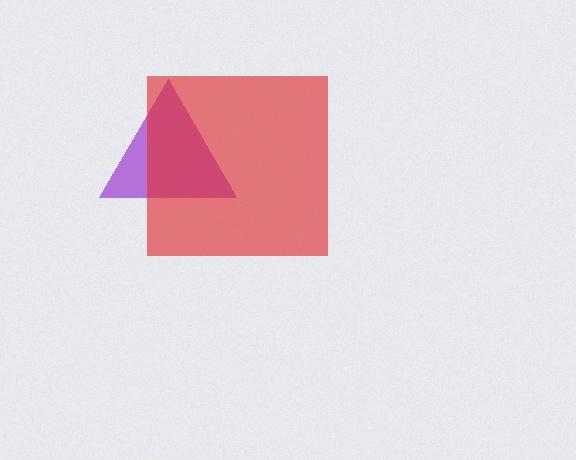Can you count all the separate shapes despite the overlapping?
Yes, there are 2 separate shapes.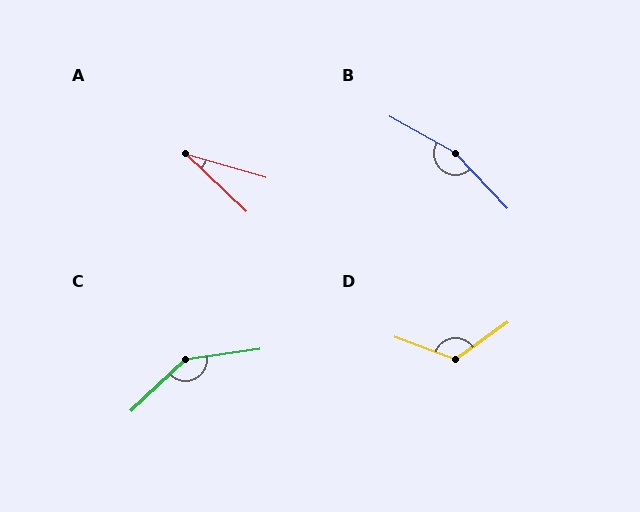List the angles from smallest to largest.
A (27°), D (124°), C (144°), B (162°).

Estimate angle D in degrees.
Approximately 124 degrees.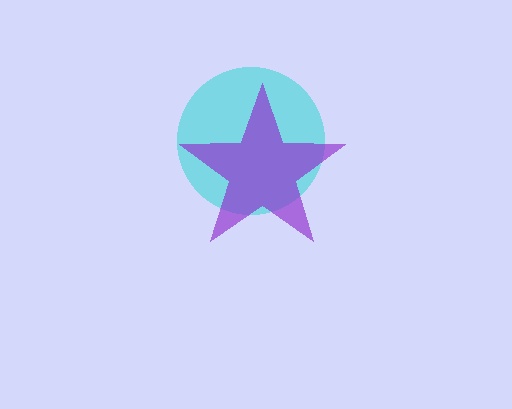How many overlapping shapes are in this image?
There are 2 overlapping shapes in the image.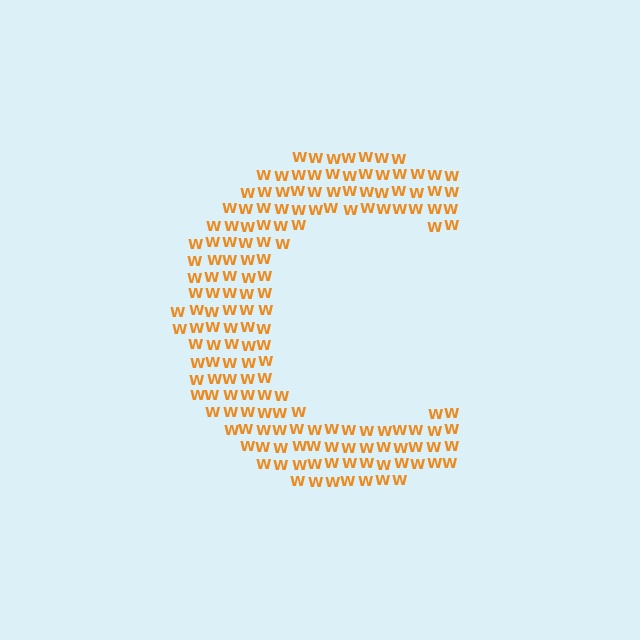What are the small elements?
The small elements are letter W's.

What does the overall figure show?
The overall figure shows the letter C.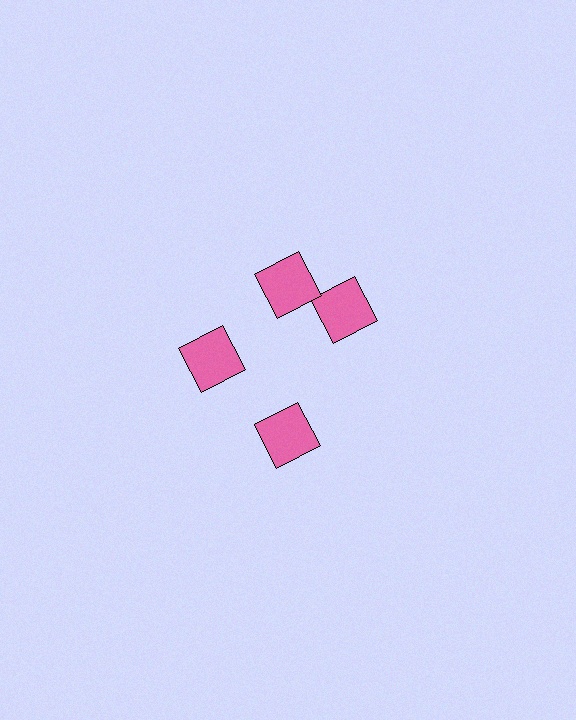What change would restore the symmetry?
The symmetry would be restored by rotating it back into even spacing with its neighbors so that all 4 squares sit at equal angles and equal distance from the center.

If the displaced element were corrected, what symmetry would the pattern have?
It would have 4-fold rotational symmetry — the pattern would map onto itself every 90 degrees.